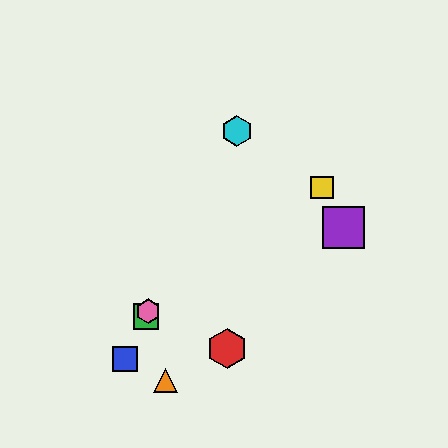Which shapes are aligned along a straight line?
The blue square, the green square, the cyan hexagon, the pink hexagon are aligned along a straight line.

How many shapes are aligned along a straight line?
4 shapes (the blue square, the green square, the cyan hexagon, the pink hexagon) are aligned along a straight line.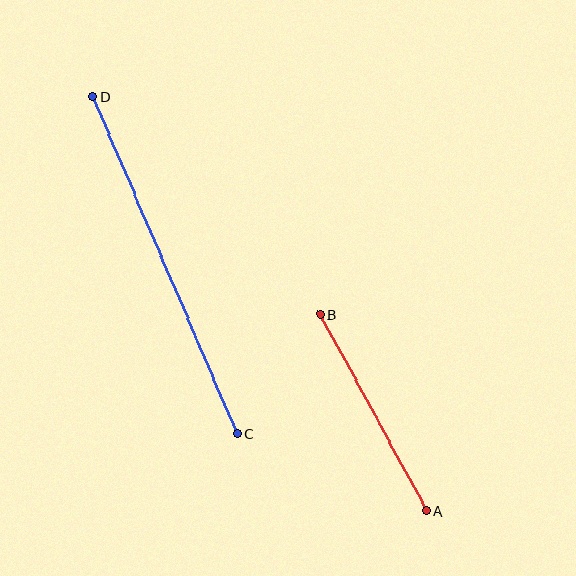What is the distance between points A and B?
The distance is approximately 224 pixels.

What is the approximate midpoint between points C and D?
The midpoint is at approximately (165, 265) pixels.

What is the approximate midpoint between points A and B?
The midpoint is at approximately (373, 413) pixels.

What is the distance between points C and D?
The distance is approximately 367 pixels.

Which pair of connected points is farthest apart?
Points C and D are farthest apart.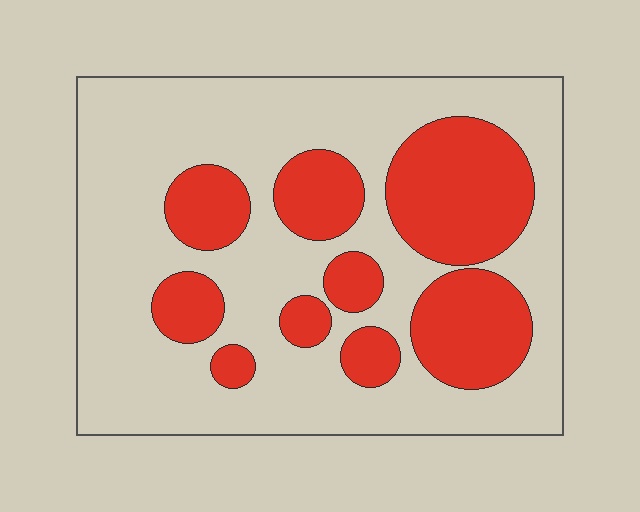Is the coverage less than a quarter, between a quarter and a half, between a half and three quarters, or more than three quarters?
Between a quarter and a half.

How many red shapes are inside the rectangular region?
9.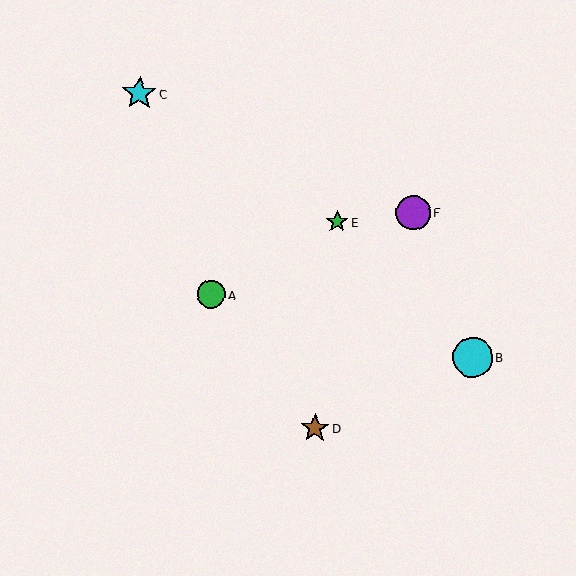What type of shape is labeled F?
Shape F is a purple circle.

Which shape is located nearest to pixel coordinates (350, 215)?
The green star (labeled E) at (337, 222) is nearest to that location.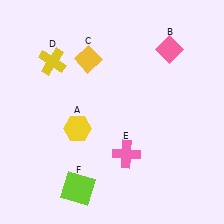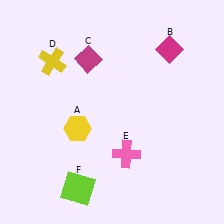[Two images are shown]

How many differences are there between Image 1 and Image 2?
There are 2 differences between the two images.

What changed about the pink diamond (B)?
In Image 1, B is pink. In Image 2, it changed to magenta.